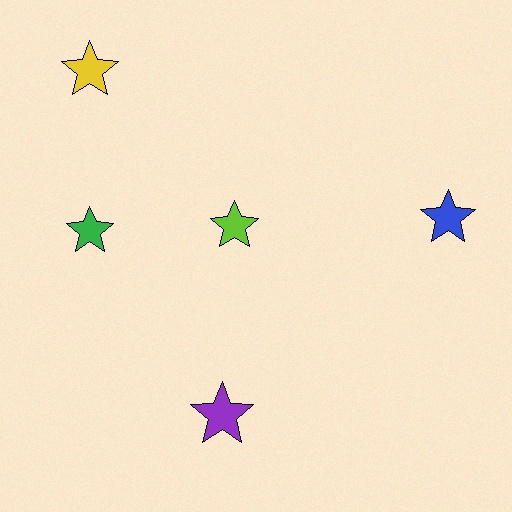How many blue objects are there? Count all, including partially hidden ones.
There is 1 blue object.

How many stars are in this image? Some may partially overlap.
There are 5 stars.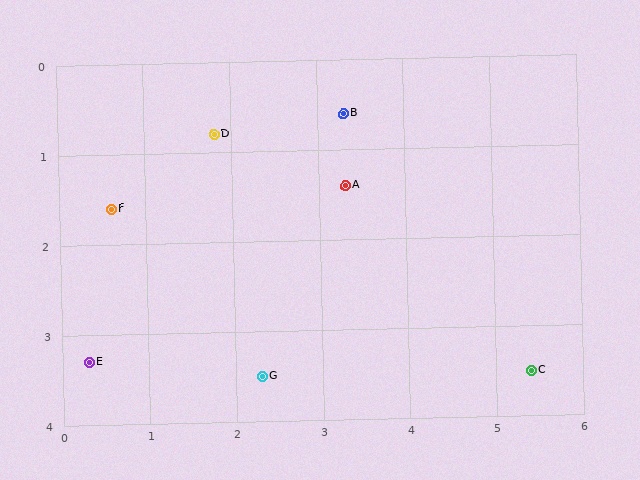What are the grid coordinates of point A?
Point A is at approximately (3.3, 1.4).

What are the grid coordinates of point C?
Point C is at approximately (5.4, 3.5).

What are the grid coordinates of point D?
Point D is at approximately (1.8, 0.8).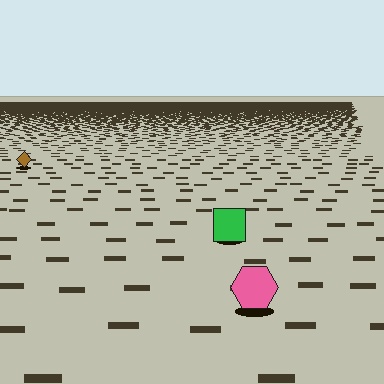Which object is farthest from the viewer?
The brown diamond is farthest from the viewer. It appears smaller and the ground texture around it is denser.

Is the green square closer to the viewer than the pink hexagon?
No. The pink hexagon is closer — you can tell from the texture gradient: the ground texture is coarser near it.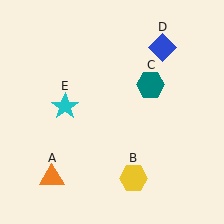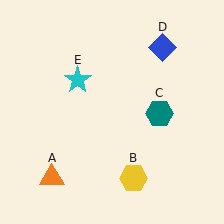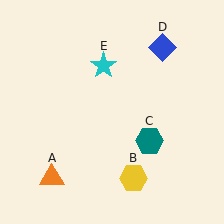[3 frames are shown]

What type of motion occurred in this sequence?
The teal hexagon (object C), cyan star (object E) rotated clockwise around the center of the scene.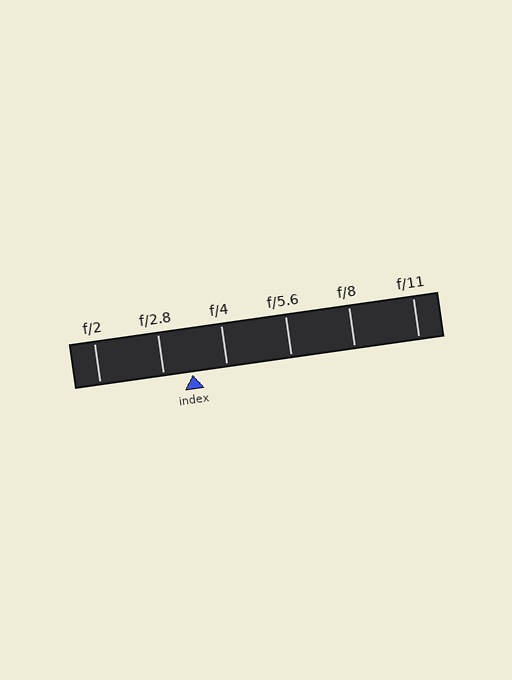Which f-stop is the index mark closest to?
The index mark is closest to f/2.8.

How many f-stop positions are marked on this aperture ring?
There are 6 f-stop positions marked.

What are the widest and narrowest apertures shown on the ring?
The widest aperture shown is f/2 and the narrowest is f/11.